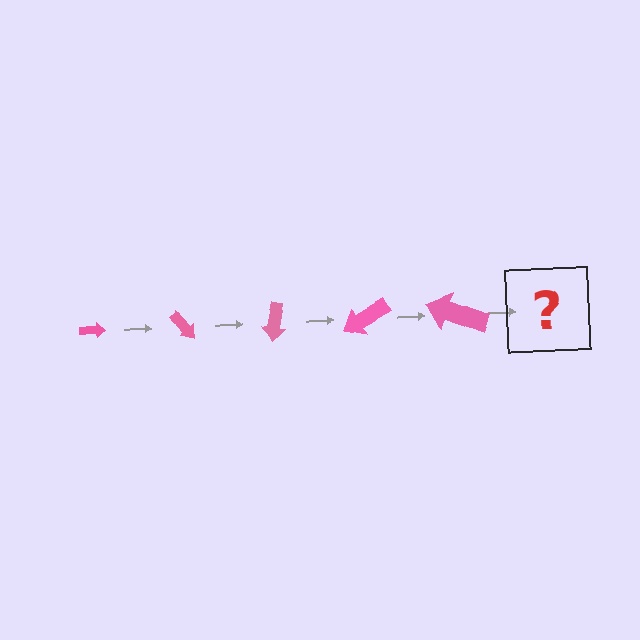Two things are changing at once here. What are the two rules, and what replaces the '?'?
The two rules are that the arrow grows larger each step and it rotates 50 degrees each step. The '?' should be an arrow, larger than the previous one and rotated 250 degrees from the start.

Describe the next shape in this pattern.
It should be an arrow, larger than the previous one and rotated 250 degrees from the start.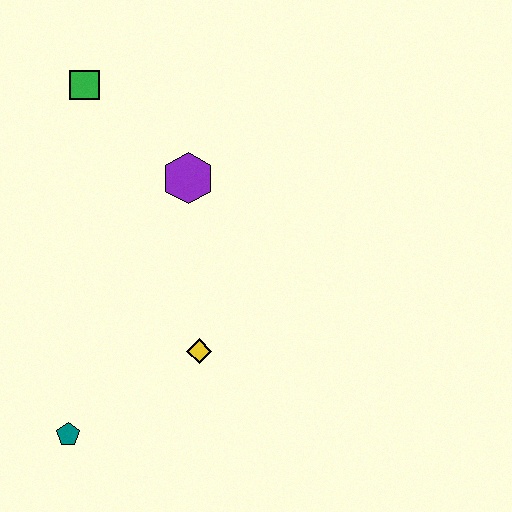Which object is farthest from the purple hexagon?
The teal pentagon is farthest from the purple hexagon.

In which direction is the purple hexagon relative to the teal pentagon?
The purple hexagon is above the teal pentagon.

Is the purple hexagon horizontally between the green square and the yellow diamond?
Yes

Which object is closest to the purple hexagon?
The green square is closest to the purple hexagon.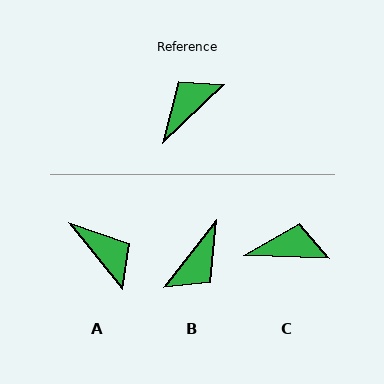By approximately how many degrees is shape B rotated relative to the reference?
Approximately 172 degrees clockwise.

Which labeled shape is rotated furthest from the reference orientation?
B, about 172 degrees away.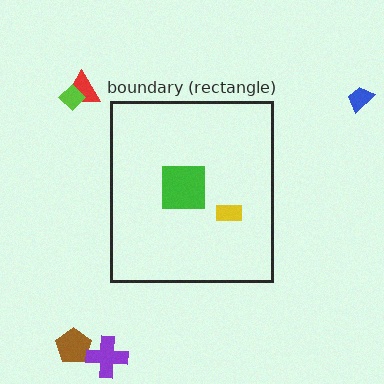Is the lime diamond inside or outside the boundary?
Outside.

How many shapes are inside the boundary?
2 inside, 5 outside.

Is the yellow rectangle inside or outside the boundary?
Inside.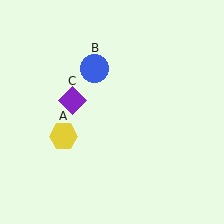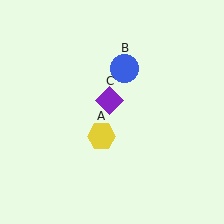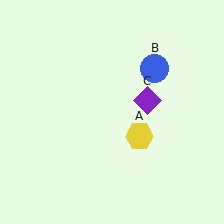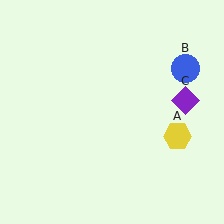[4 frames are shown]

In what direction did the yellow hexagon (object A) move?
The yellow hexagon (object A) moved right.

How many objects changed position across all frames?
3 objects changed position: yellow hexagon (object A), blue circle (object B), purple diamond (object C).